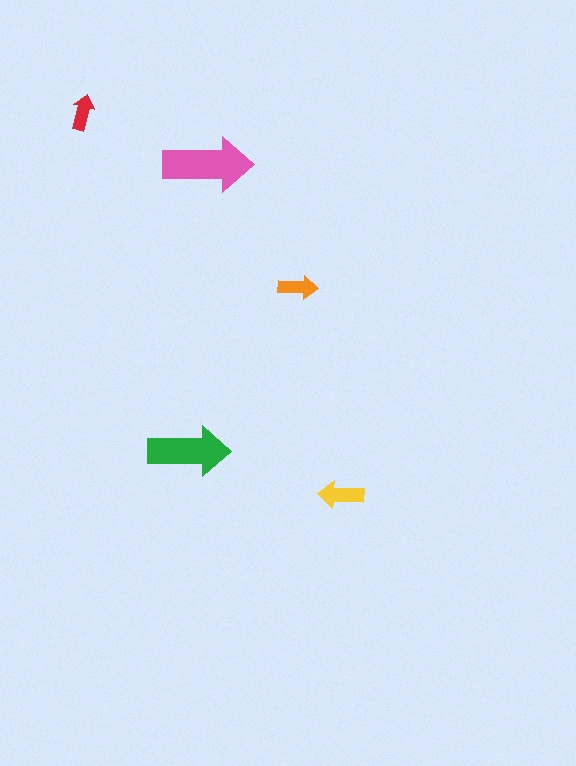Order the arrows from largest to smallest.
the pink one, the green one, the yellow one, the orange one, the red one.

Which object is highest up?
The red arrow is topmost.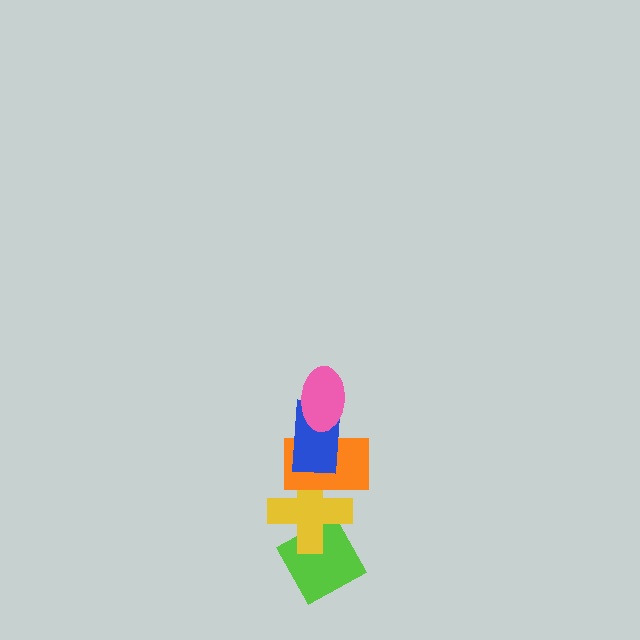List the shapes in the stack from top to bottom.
From top to bottom: the pink ellipse, the blue rectangle, the orange rectangle, the yellow cross, the lime diamond.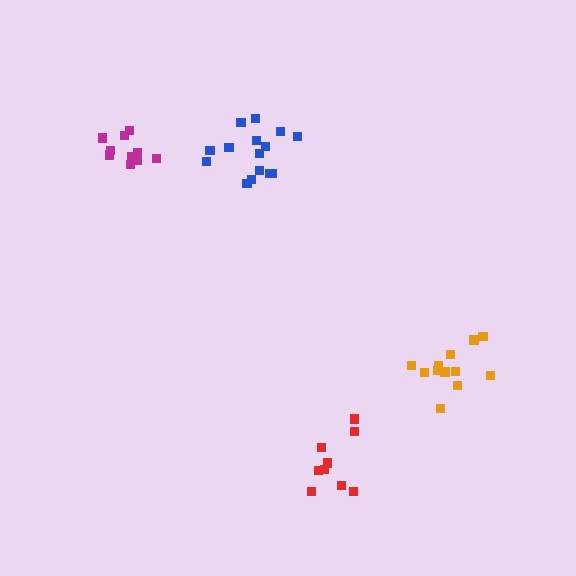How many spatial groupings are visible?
There are 4 spatial groupings.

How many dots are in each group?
Group 1: 9 dots, Group 2: 10 dots, Group 3: 15 dots, Group 4: 12 dots (46 total).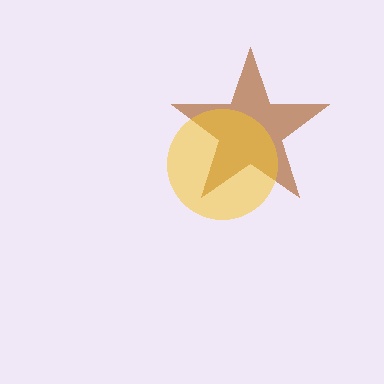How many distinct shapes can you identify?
There are 2 distinct shapes: a brown star, a yellow circle.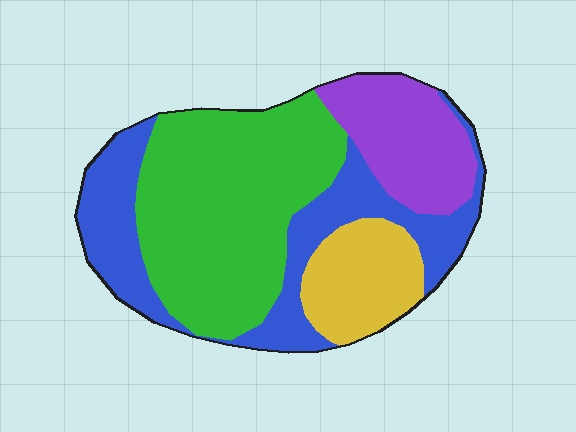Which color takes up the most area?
Green, at roughly 40%.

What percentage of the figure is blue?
Blue covers 28% of the figure.